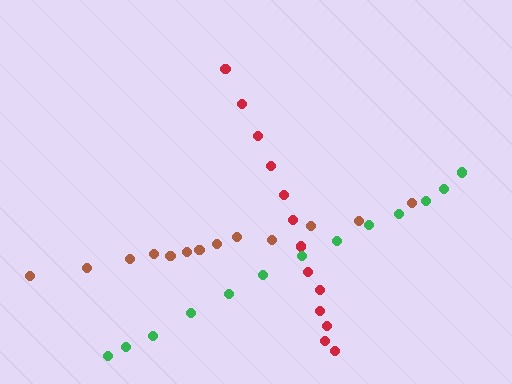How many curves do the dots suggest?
There are 3 distinct paths.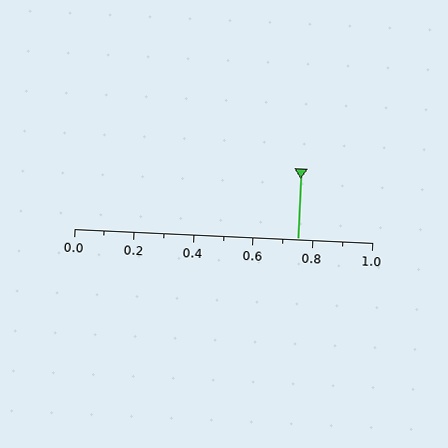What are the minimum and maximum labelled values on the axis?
The axis runs from 0.0 to 1.0.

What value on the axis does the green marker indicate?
The marker indicates approximately 0.75.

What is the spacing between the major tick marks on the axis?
The major ticks are spaced 0.2 apart.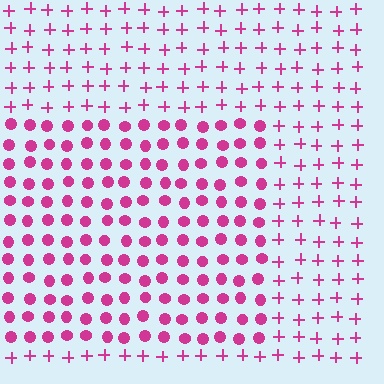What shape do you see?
I see a rectangle.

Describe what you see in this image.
The image is filled with small magenta elements arranged in a uniform grid. A rectangle-shaped region contains circles, while the surrounding area contains plus signs. The boundary is defined purely by the change in element shape.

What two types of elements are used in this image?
The image uses circles inside the rectangle region and plus signs outside it.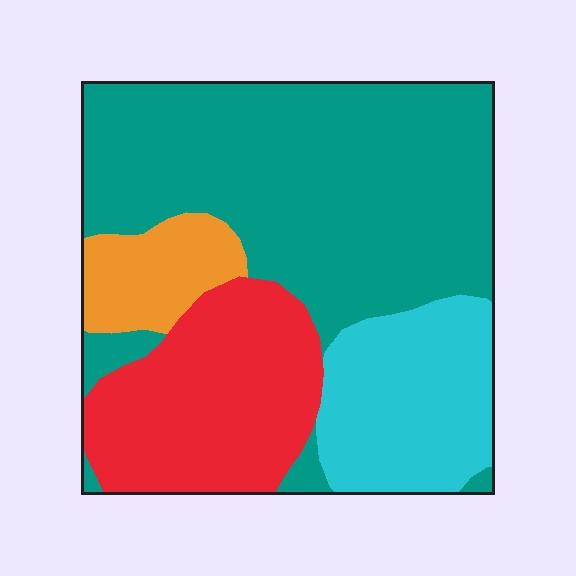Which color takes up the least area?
Orange, at roughly 10%.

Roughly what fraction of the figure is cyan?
Cyan takes up about one sixth (1/6) of the figure.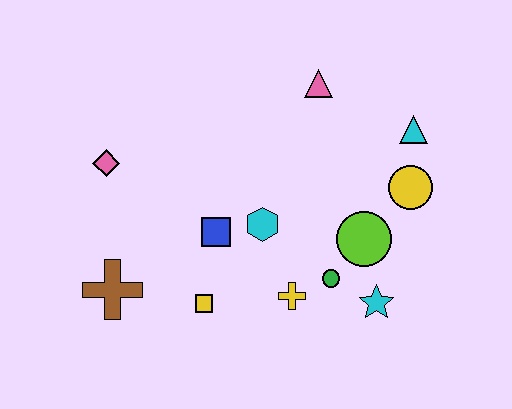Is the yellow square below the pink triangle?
Yes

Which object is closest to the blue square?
The cyan hexagon is closest to the blue square.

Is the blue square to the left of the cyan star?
Yes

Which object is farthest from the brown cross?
The cyan triangle is farthest from the brown cross.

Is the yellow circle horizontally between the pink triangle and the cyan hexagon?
No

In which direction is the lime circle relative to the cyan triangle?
The lime circle is below the cyan triangle.